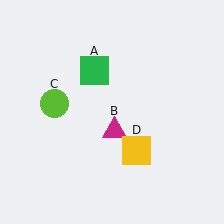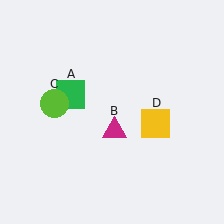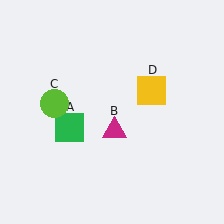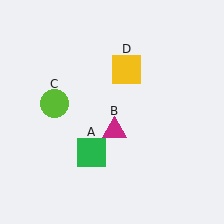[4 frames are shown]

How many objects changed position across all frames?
2 objects changed position: green square (object A), yellow square (object D).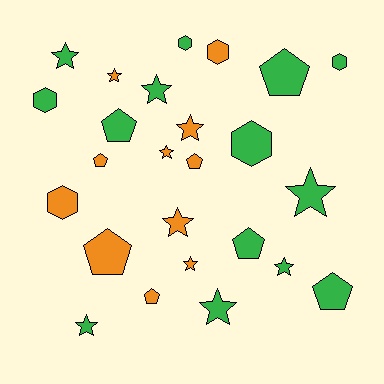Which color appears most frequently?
Green, with 14 objects.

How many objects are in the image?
There are 25 objects.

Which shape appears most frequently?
Star, with 11 objects.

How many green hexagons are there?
There are 4 green hexagons.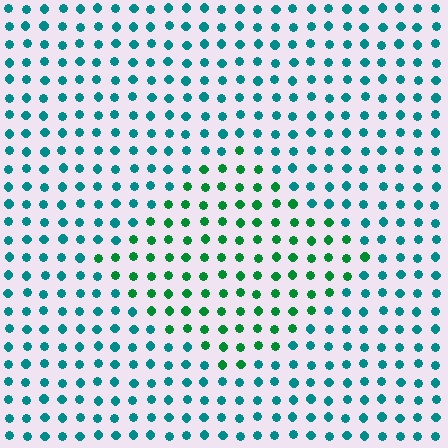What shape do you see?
I see a diamond.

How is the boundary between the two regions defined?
The boundary is defined purely by a slight shift in hue (about 39 degrees). Spacing, size, and orientation are identical on both sides.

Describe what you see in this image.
The image is filled with small teal elements in a uniform arrangement. A diamond-shaped region is visible where the elements are tinted to a slightly different hue, forming a subtle color boundary.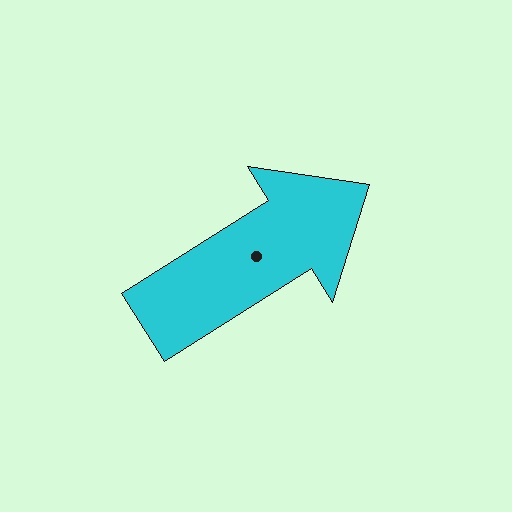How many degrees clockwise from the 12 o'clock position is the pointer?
Approximately 58 degrees.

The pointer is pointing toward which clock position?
Roughly 2 o'clock.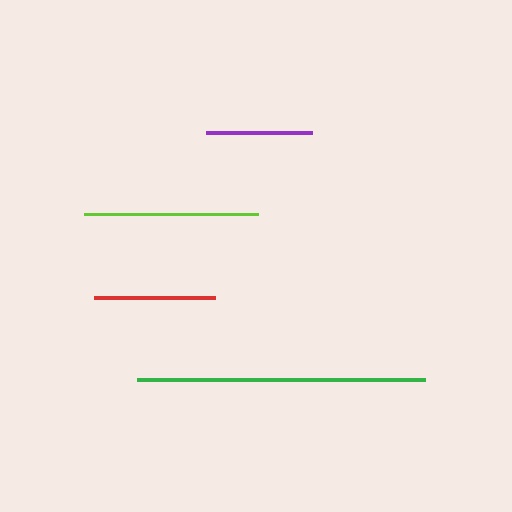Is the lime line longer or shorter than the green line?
The green line is longer than the lime line.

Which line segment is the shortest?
The purple line is the shortest at approximately 106 pixels.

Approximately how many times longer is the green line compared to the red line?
The green line is approximately 2.4 times the length of the red line.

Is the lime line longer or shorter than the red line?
The lime line is longer than the red line.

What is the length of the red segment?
The red segment is approximately 120 pixels long.